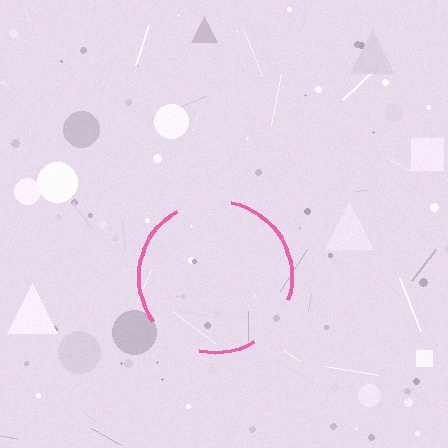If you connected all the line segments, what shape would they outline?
They would outline a circle.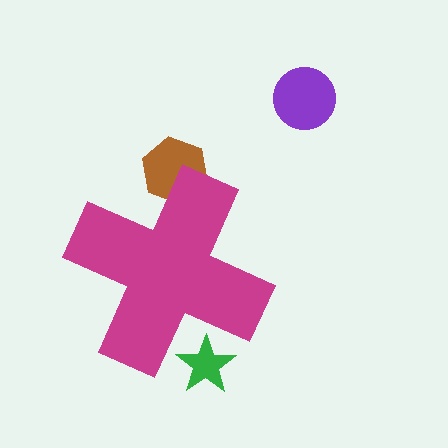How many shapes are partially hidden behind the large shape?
2 shapes are partially hidden.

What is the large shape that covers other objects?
A magenta cross.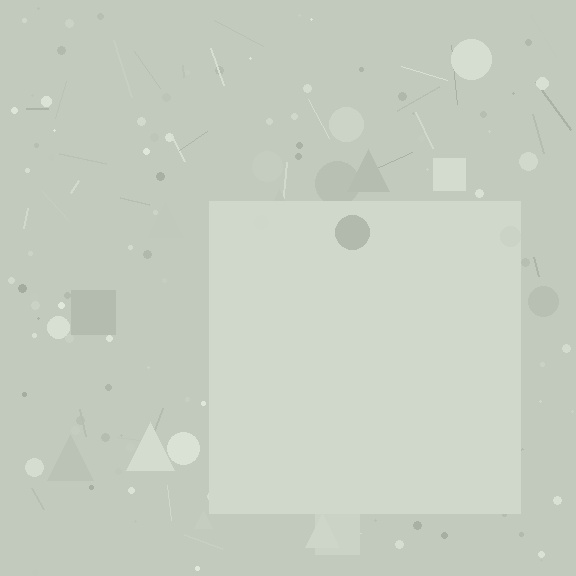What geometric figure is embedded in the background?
A square is embedded in the background.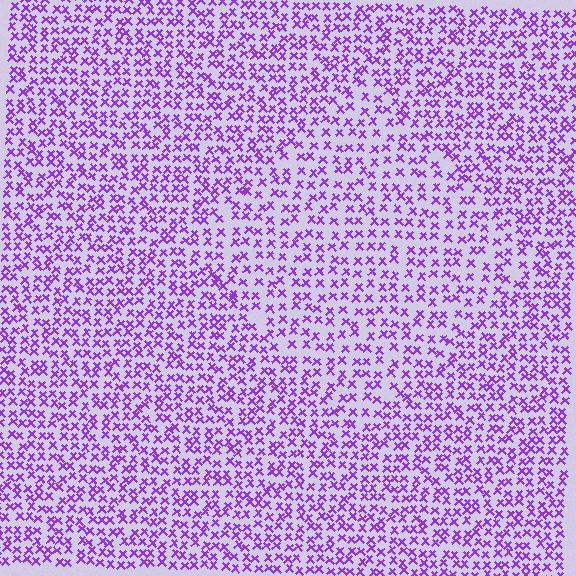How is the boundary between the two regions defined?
The boundary is defined by a change in element density (approximately 1.5x ratio). All elements are the same color, size, and shape.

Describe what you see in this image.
The image contains small purple elements arranged at two different densities. A diamond-shaped region is visible where the elements are less densely packed than the surrounding area.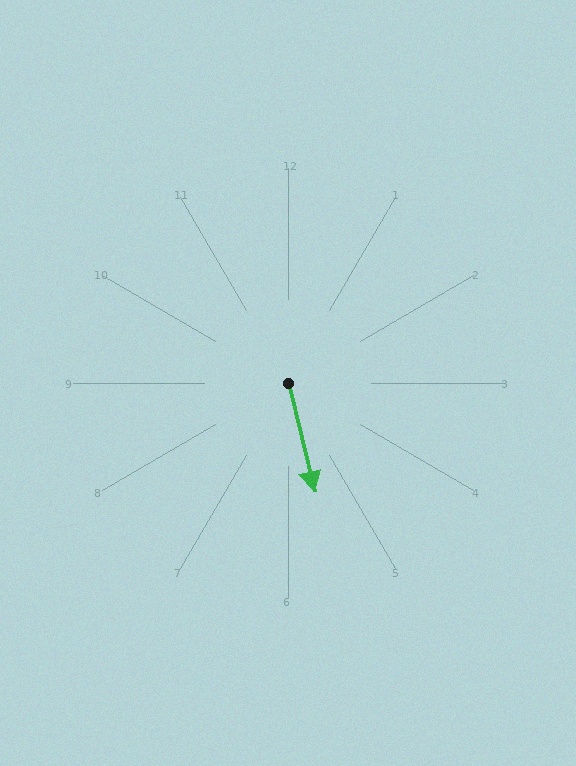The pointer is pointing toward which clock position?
Roughly 6 o'clock.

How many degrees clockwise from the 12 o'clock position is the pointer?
Approximately 166 degrees.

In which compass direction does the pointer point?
South.